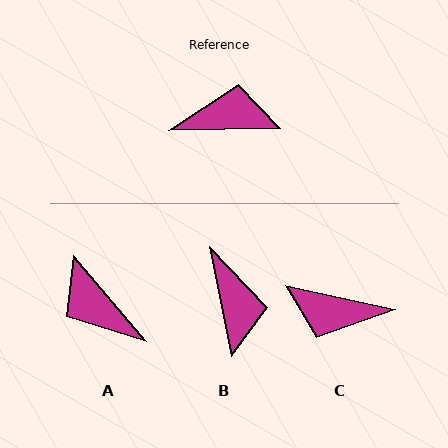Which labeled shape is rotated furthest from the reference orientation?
C, about 167 degrees away.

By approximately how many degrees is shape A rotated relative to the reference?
Approximately 130 degrees counter-clockwise.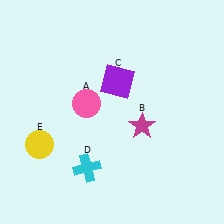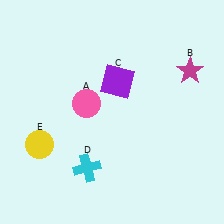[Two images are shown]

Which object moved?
The magenta star (B) moved up.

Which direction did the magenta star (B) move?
The magenta star (B) moved up.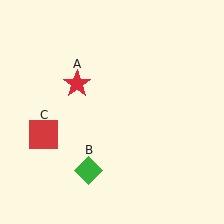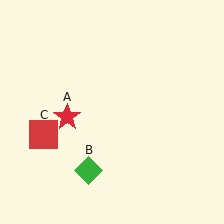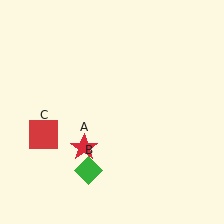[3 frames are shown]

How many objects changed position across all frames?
1 object changed position: red star (object A).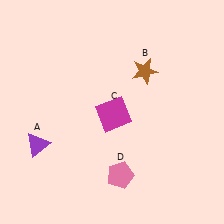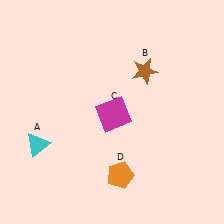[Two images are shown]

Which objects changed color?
A changed from purple to cyan. D changed from pink to orange.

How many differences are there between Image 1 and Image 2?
There are 2 differences between the two images.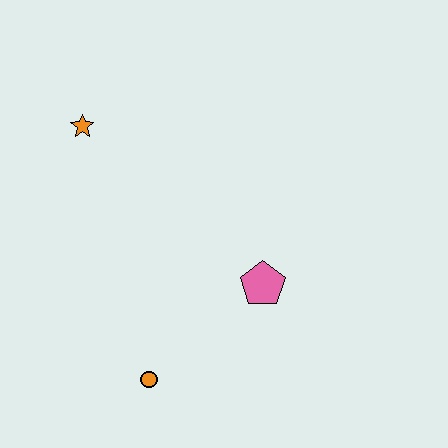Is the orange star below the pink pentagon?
No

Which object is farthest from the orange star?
The orange circle is farthest from the orange star.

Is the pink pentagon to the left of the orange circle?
No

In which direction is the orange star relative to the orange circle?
The orange star is above the orange circle.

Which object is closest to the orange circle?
The pink pentagon is closest to the orange circle.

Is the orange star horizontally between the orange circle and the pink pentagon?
No